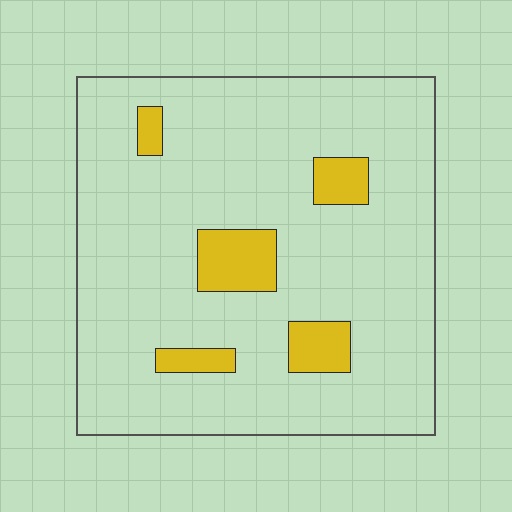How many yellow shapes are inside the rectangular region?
5.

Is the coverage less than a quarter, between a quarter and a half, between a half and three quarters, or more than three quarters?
Less than a quarter.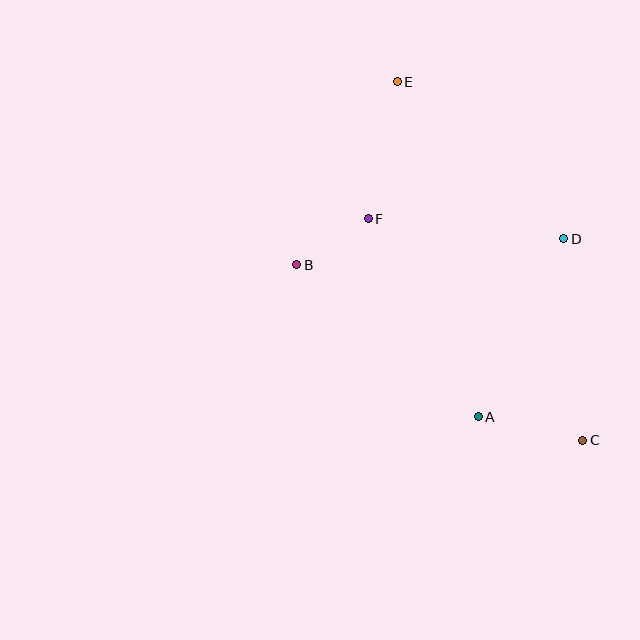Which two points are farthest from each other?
Points C and E are farthest from each other.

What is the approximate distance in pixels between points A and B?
The distance between A and B is approximately 237 pixels.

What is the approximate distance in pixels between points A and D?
The distance between A and D is approximately 197 pixels.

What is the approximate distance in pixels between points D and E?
The distance between D and E is approximately 229 pixels.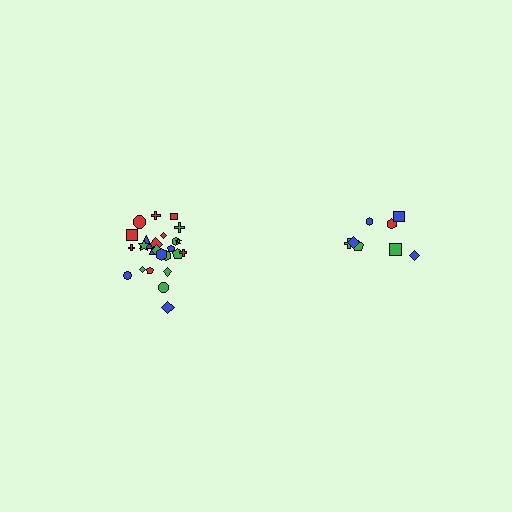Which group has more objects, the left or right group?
The left group.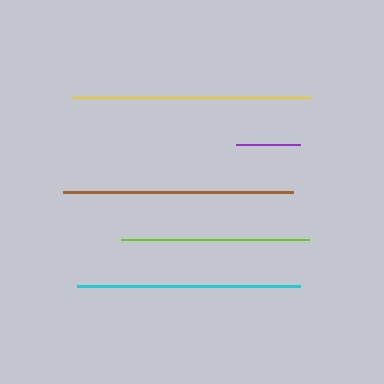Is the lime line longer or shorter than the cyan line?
The cyan line is longer than the lime line.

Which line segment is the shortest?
The purple line is the shortest at approximately 64 pixels.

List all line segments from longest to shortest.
From longest to shortest: yellow, brown, cyan, lime, purple.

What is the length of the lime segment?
The lime segment is approximately 187 pixels long.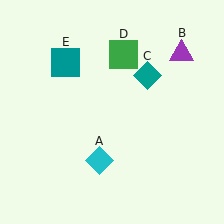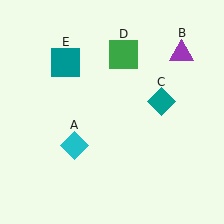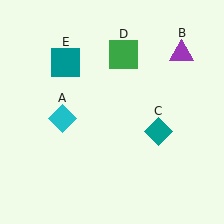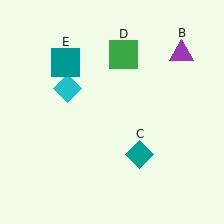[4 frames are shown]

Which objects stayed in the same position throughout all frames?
Purple triangle (object B) and green square (object D) and teal square (object E) remained stationary.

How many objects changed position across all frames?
2 objects changed position: cyan diamond (object A), teal diamond (object C).